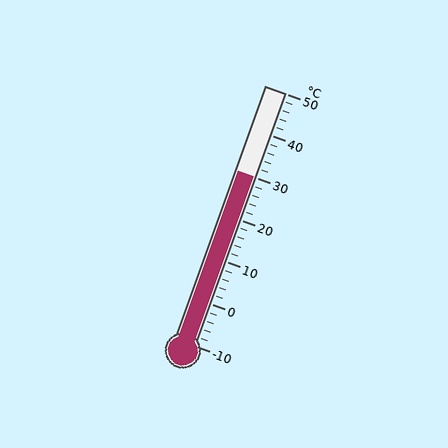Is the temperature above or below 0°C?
The temperature is above 0°C.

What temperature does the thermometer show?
The thermometer shows approximately 30°C.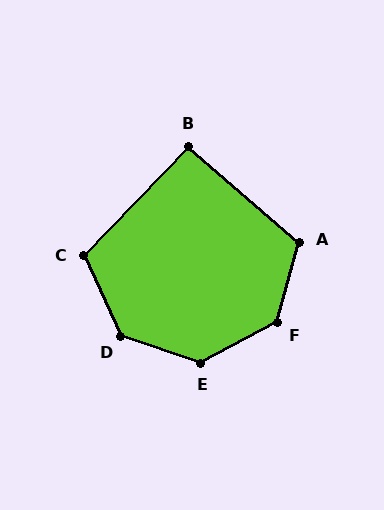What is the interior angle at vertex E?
Approximately 134 degrees (obtuse).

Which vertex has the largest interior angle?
F, at approximately 134 degrees.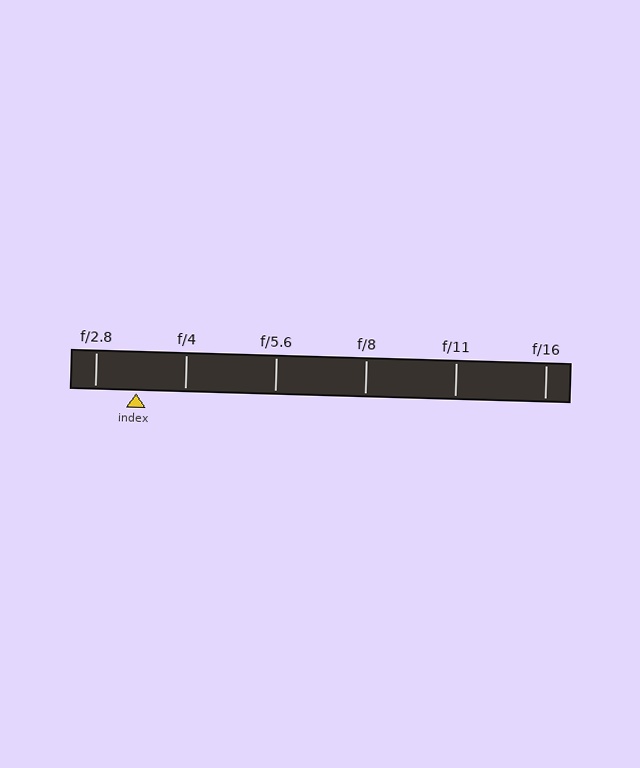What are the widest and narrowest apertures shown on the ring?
The widest aperture shown is f/2.8 and the narrowest is f/16.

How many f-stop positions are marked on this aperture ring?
There are 6 f-stop positions marked.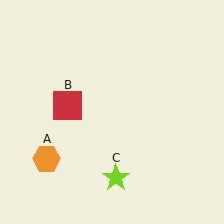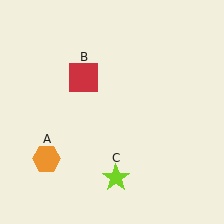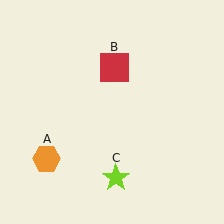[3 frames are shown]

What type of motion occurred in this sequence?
The red square (object B) rotated clockwise around the center of the scene.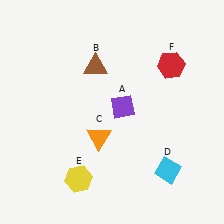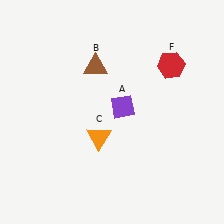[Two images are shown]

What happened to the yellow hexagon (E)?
The yellow hexagon (E) was removed in Image 2. It was in the bottom-left area of Image 1.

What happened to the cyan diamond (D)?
The cyan diamond (D) was removed in Image 2. It was in the bottom-right area of Image 1.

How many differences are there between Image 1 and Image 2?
There are 2 differences between the two images.